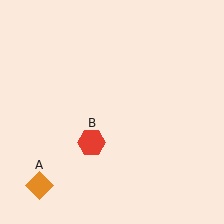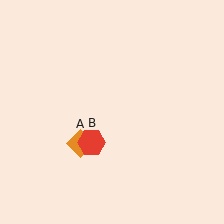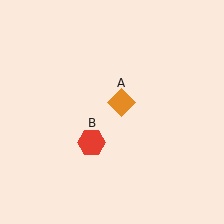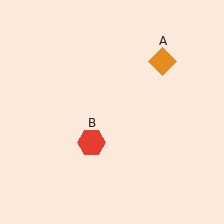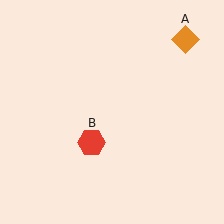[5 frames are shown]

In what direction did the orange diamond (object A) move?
The orange diamond (object A) moved up and to the right.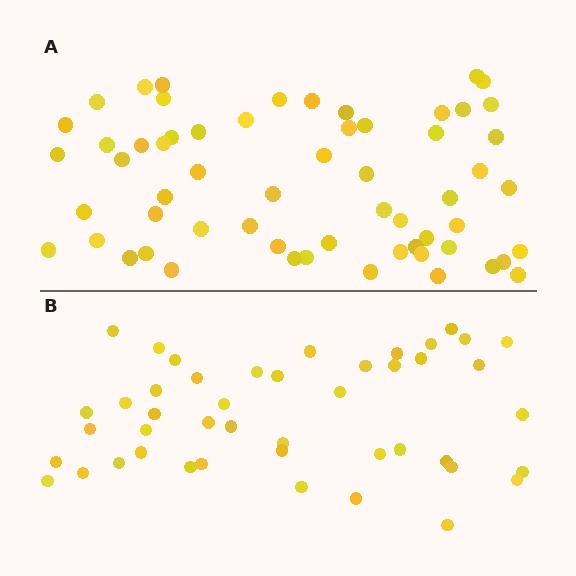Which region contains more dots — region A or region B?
Region A (the top region) has more dots.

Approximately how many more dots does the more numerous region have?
Region A has approximately 15 more dots than region B.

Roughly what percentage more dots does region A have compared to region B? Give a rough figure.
About 35% more.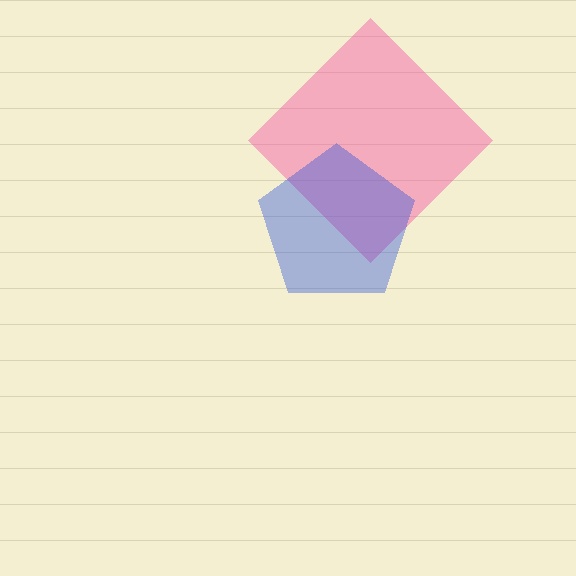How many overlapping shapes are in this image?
There are 2 overlapping shapes in the image.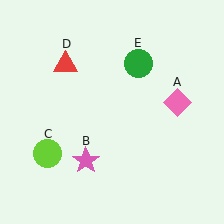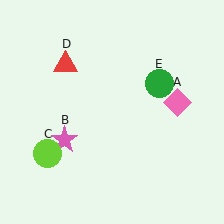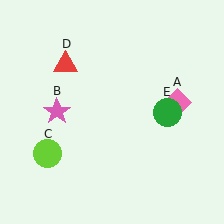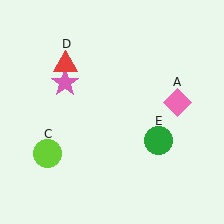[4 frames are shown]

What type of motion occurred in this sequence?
The pink star (object B), green circle (object E) rotated clockwise around the center of the scene.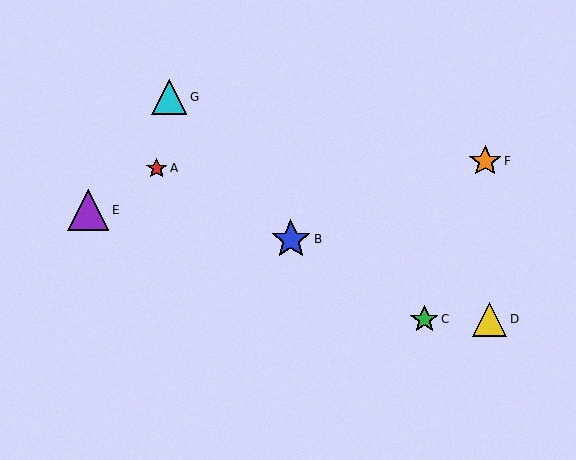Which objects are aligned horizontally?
Objects C, D are aligned horizontally.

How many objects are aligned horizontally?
2 objects (C, D) are aligned horizontally.